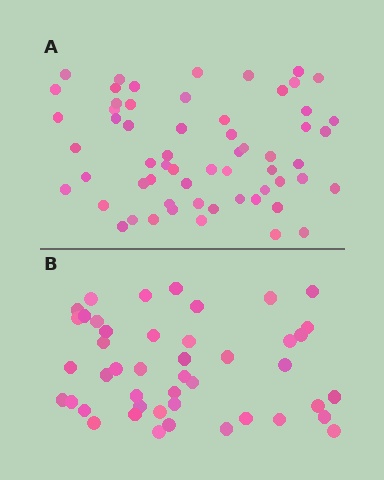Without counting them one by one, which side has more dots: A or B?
Region A (the top region) has more dots.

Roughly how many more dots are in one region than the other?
Region A has approximately 15 more dots than region B.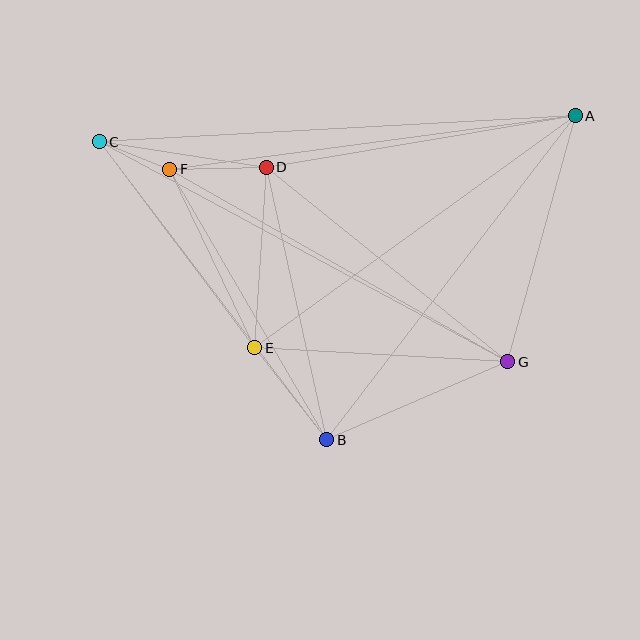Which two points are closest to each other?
Points C and F are closest to each other.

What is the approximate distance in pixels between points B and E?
The distance between B and E is approximately 117 pixels.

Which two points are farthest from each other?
Points A and C are farthest from each other.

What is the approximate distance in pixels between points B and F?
The distance between B and F is approximately 313 pixels.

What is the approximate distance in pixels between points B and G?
The distance between B and G is approximately 197 pixels.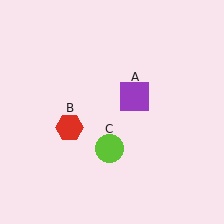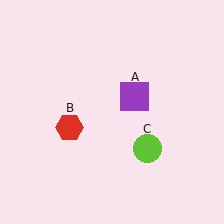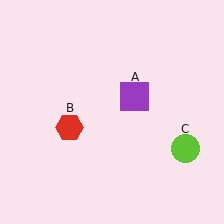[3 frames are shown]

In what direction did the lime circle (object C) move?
The lime circle (object C) moved right.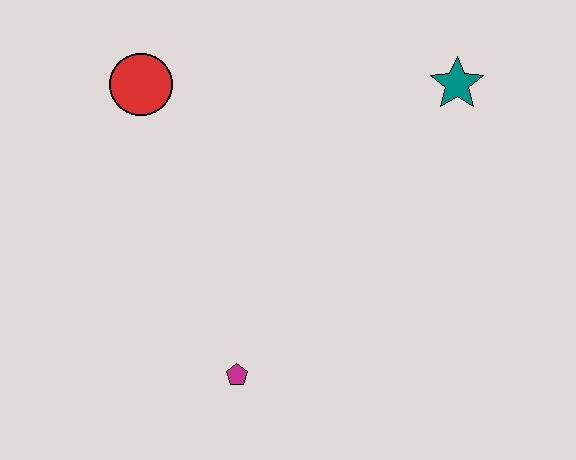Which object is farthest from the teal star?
The magenta pentagon is farthest from the teal star.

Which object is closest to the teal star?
The red circle is closest to the teal star.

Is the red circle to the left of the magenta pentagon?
Yes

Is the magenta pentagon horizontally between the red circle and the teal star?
Yes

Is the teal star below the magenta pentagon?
No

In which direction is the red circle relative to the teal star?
The red circle is to the left of the teal star.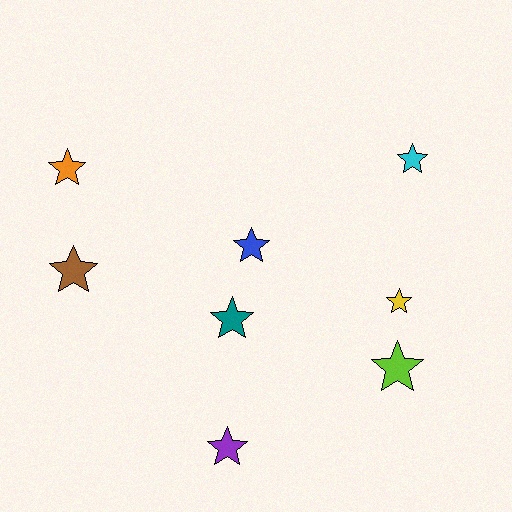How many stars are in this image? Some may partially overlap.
There are 8 stars.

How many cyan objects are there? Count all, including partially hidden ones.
There is 1 cyan object.